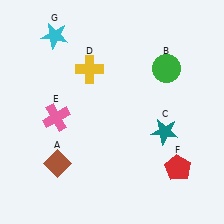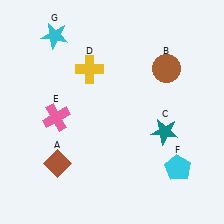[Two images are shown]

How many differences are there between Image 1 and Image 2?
There are 2 differences between the two images.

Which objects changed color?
B changed from green to brown. F changed from red to cyan.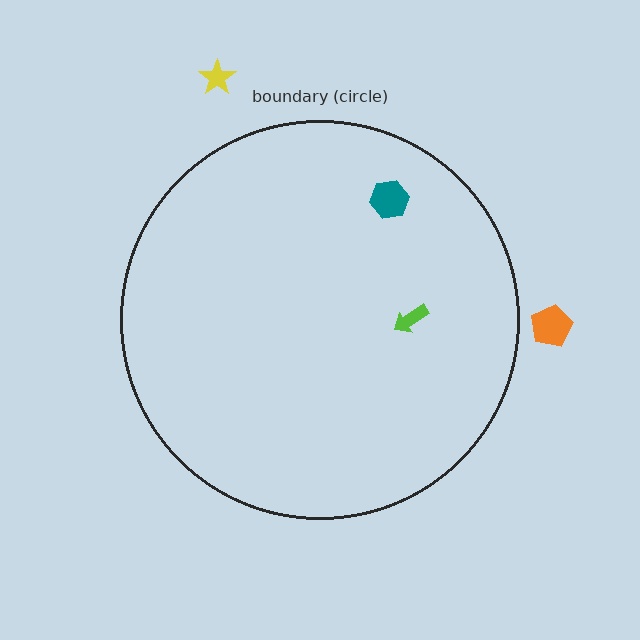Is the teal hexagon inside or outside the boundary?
Inside.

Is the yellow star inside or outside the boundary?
Outside.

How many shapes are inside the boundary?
2 inside, 2 outside.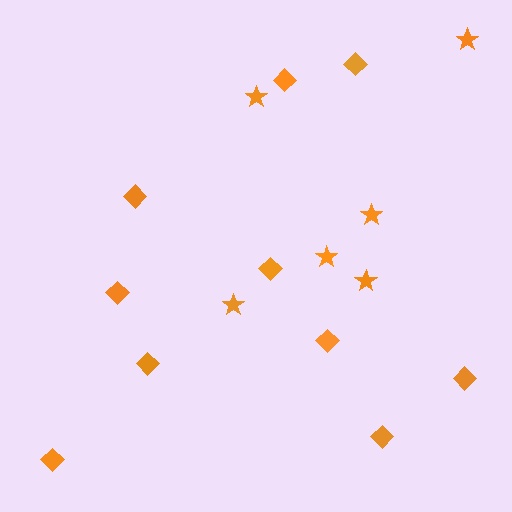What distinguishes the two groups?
There are 2 groups: one group of diamonds (10) and one group of stars (6).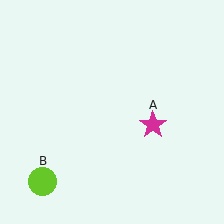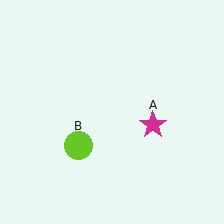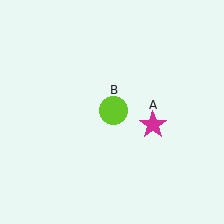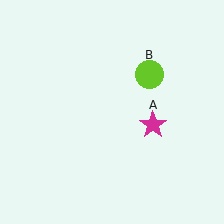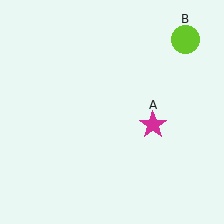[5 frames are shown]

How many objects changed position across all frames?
1 object changed position: lime circle (object B).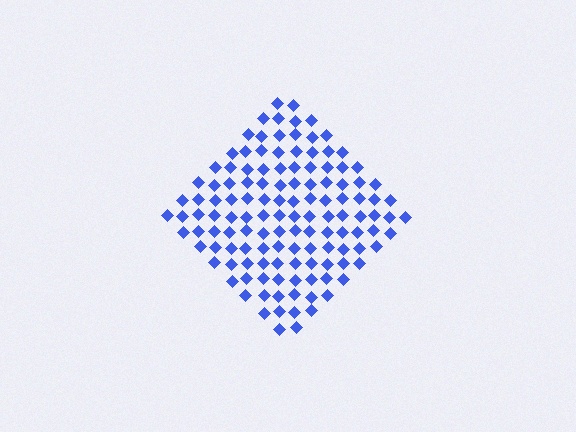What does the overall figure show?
The overall figure shows a diamond.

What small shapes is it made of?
It is made of small diamonds.